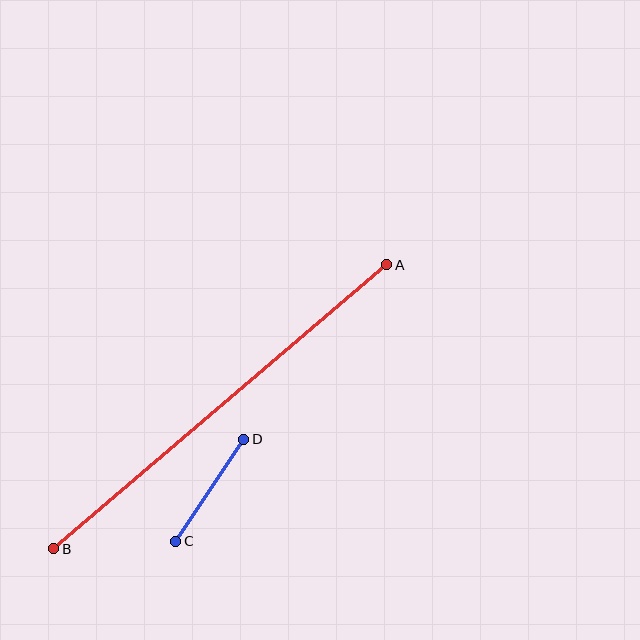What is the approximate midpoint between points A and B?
The midpoint is at approximately (220, 407) pixels.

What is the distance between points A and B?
The distance is approximately 437 pixels.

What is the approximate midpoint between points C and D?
The midpoint is at approximately (210, 490) pixels.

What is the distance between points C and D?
The distance is approximately 123 pixels.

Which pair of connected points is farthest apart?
Points A and B are farthest apart.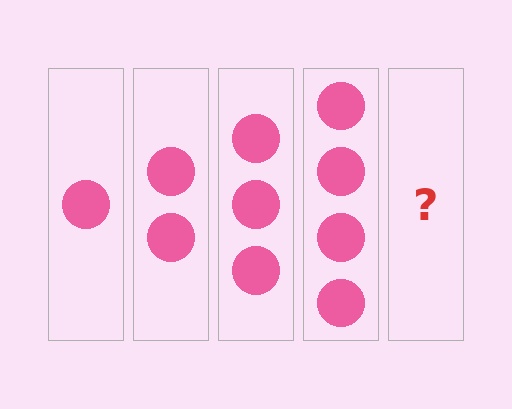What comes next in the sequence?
The next element should be 5 circles.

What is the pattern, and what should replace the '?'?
The pattern is that each step adds one more circle. The '?' should be 5 circles.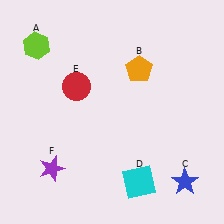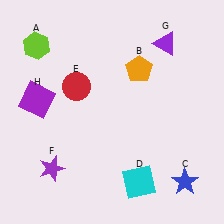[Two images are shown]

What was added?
A purple triangle (G), a purple square (H) were added in Image 2.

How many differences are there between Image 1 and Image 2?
There are 2 differences between the two images.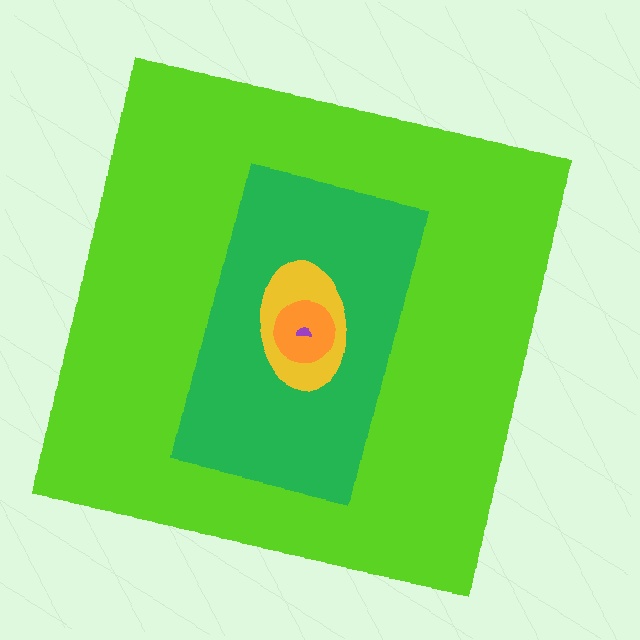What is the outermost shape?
The lime square.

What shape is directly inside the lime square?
The green rectangle.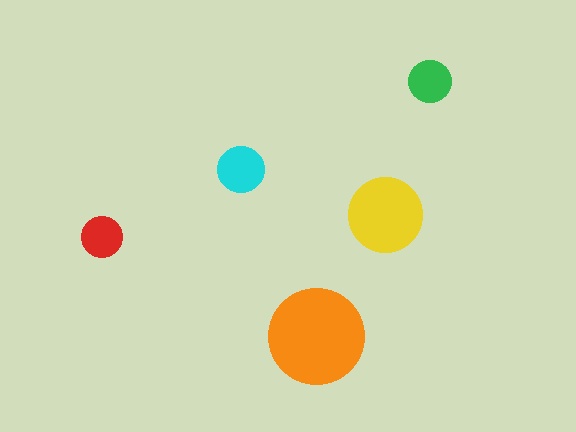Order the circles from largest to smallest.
the orange one, the yellow one, the cyan one, the green one, the red one.